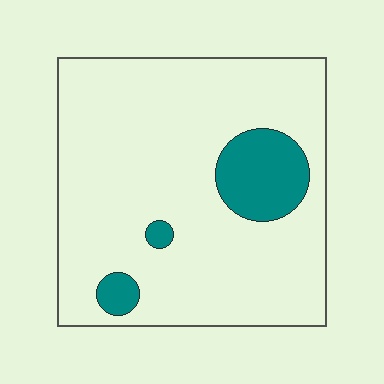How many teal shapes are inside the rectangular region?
3.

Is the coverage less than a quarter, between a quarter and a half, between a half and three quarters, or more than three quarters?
Less than a quarter.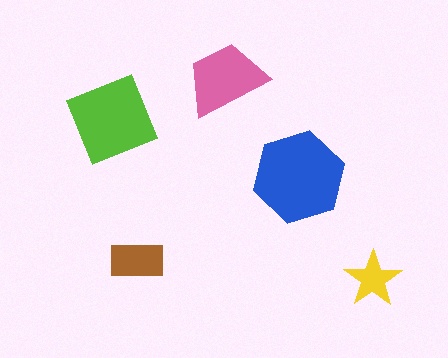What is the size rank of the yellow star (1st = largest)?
5th.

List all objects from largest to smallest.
The blue hexagon, the lime diamond, the pink trapezoid, the brown rectangle, the yellow star.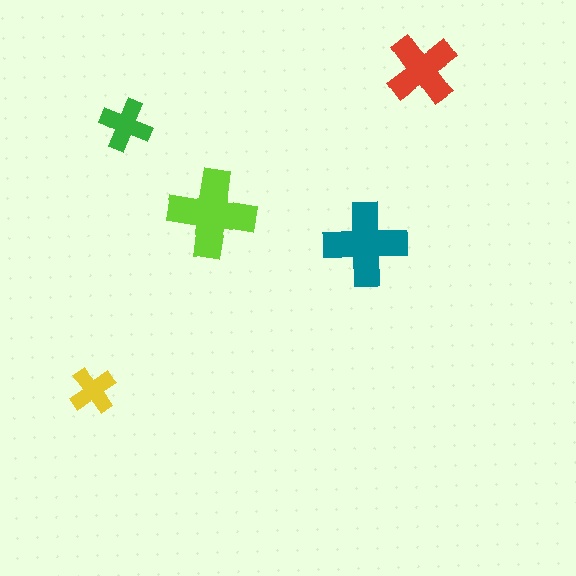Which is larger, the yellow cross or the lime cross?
The lime one.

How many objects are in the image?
There are 5 objects in the image.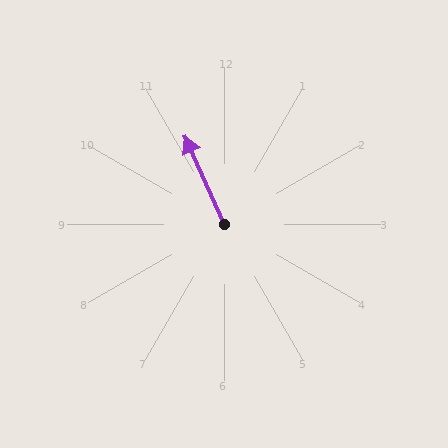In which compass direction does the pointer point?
Northwest.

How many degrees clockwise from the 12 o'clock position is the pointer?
Approximately 336 degrees.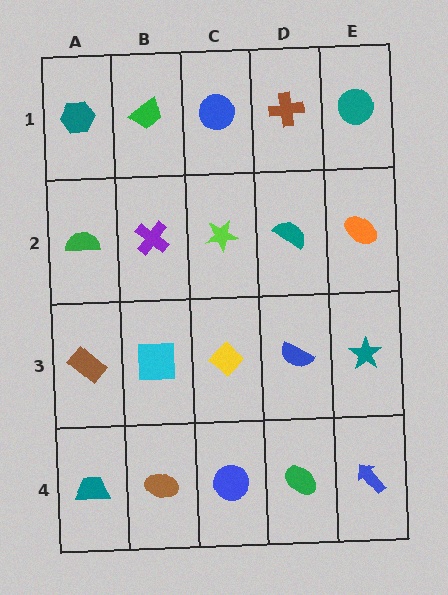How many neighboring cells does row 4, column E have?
2.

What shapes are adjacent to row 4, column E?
A teal star (row 3, column E), a green ellipse (row 4, column D).